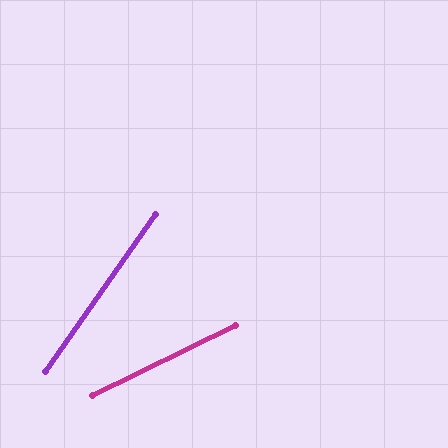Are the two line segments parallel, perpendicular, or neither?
Neither parallel nor perpendicular — they differ by about 29°.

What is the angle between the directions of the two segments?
Approximately 29 degrees.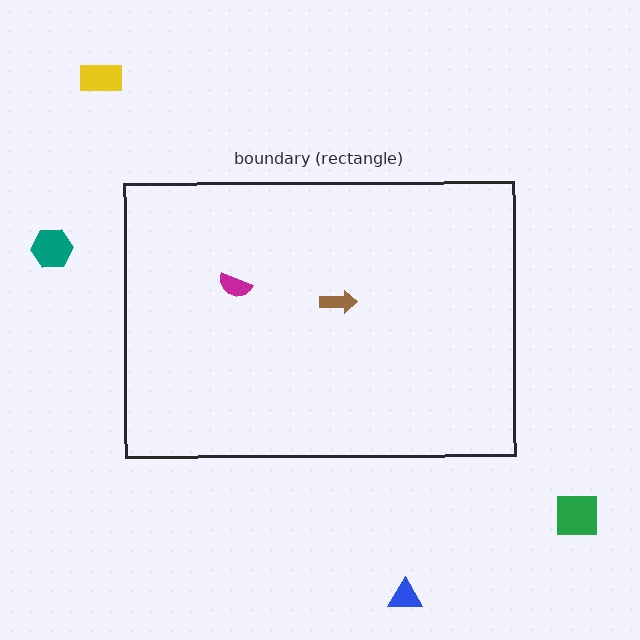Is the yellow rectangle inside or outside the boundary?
Outside.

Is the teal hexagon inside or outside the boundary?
Outside.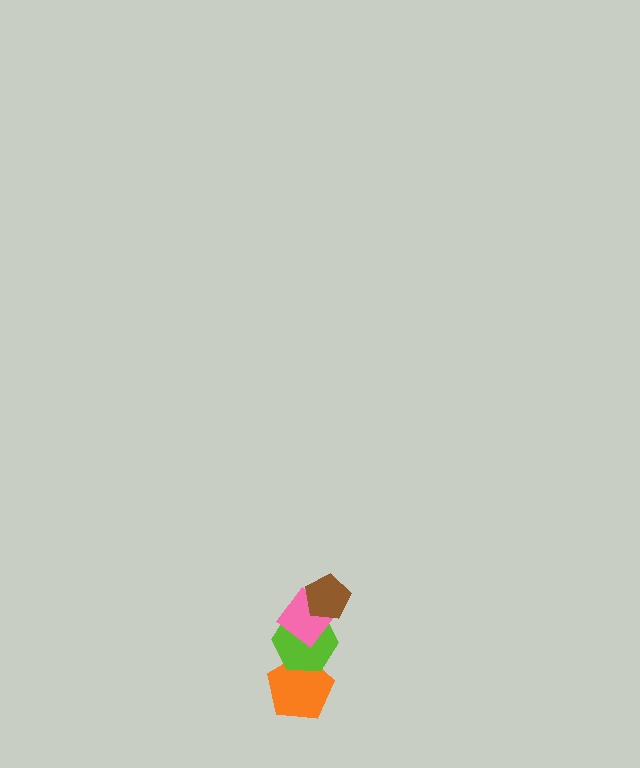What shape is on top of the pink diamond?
The brown pentagon is on top of the pink diamond.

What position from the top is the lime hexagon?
The lime hexagon is 3rd from the top.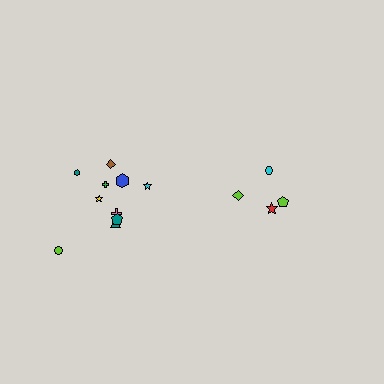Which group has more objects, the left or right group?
The left group.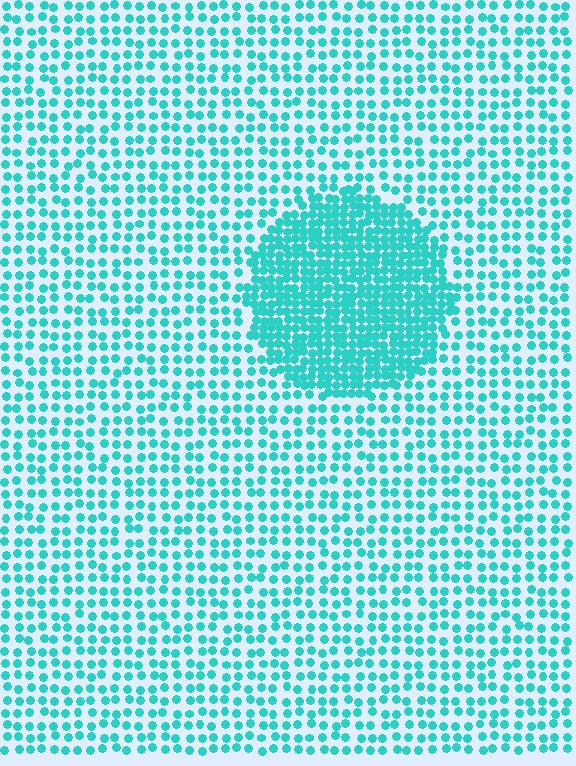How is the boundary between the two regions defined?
The boundary is defined by a change in element density (approximately 2.3x ratio). All elements are the same color, size, and shape.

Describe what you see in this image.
The image contains small cyan elements arranged at two different densities. A circle-shaped region is visible where the elements are more densely packed than the surrounding area.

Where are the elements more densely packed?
The elements are more densely packed inside the circle boundary.